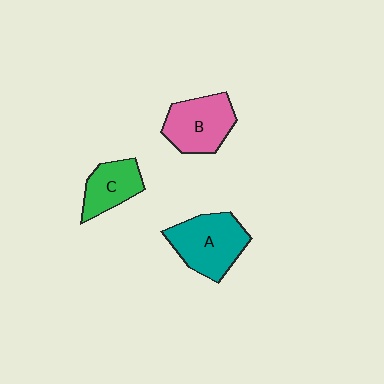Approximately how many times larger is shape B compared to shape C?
Approximately 1.3 times.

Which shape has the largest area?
Shape A (teal).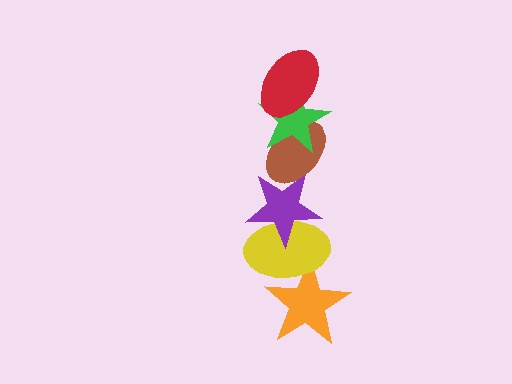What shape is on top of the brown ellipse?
The green star is on top of the brown ellipse.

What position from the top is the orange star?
The orange star is 6th from the top.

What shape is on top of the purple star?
The brown ellipse is on top of the purple star.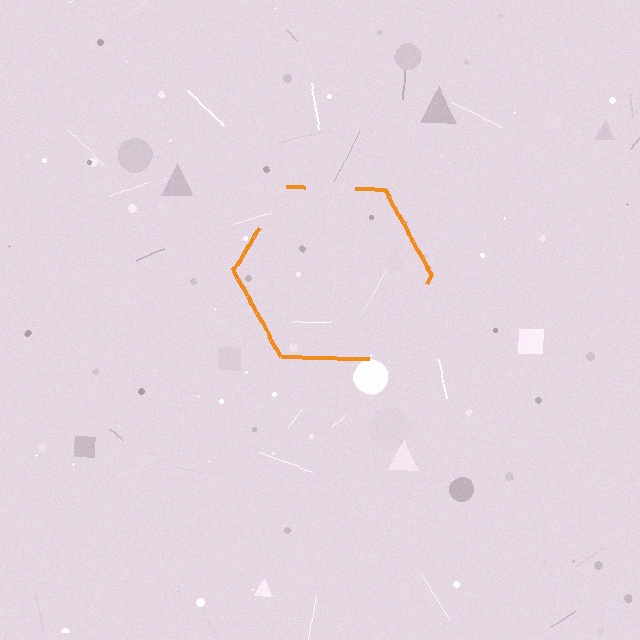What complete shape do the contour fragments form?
The contour fragments form a hexagon.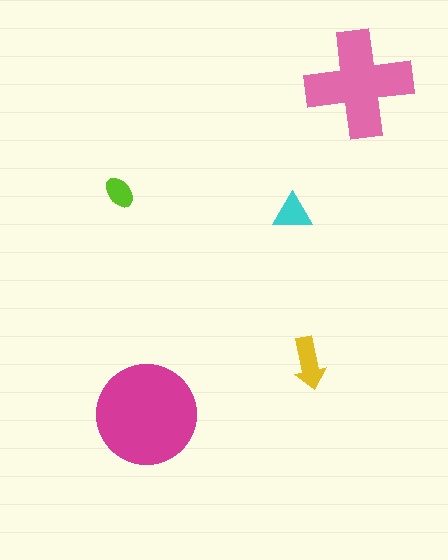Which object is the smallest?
The lime ellipse.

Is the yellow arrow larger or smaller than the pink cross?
Smaller.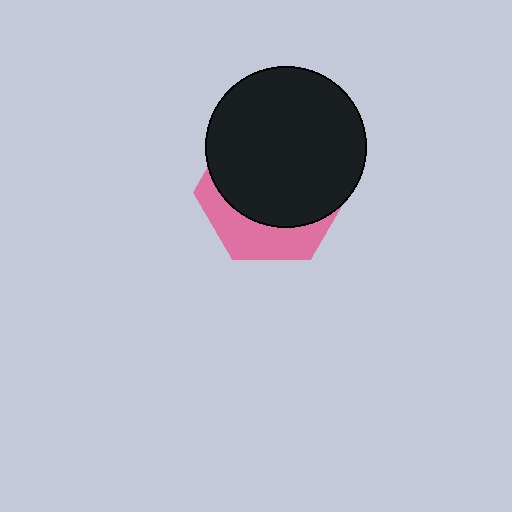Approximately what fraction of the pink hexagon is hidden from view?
Roughly 69% of the pink hexagon is hidden behind the black circle.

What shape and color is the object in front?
The object in front is a black circle.